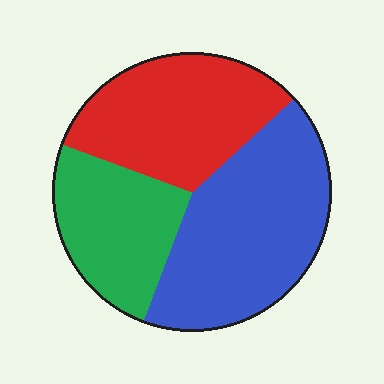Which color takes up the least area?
Green, at roughly 25%.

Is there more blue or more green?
Blue.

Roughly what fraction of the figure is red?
Red takes up about one third (1/3) of the figure.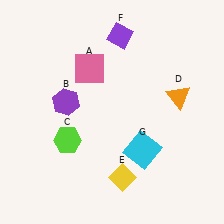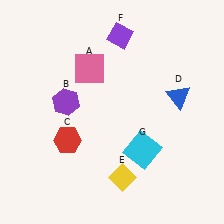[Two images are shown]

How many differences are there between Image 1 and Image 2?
There are 2 differences between the two images.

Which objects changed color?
C changed from lime to red. D changed from orange to blue.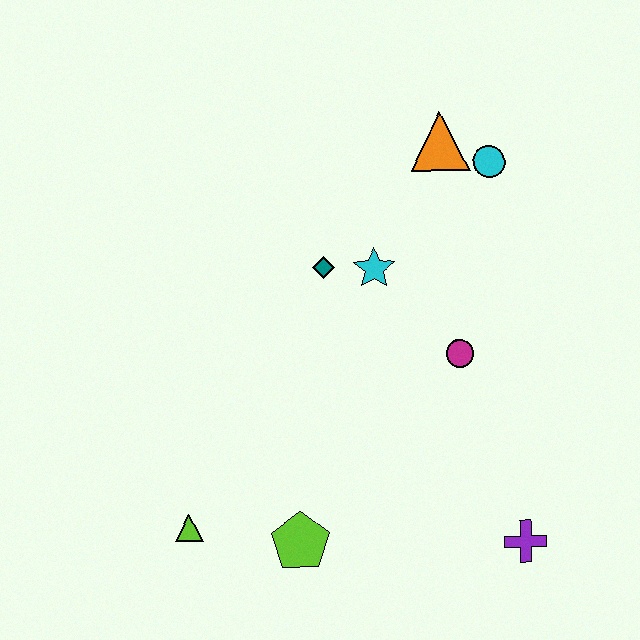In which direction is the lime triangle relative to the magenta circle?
The lime triangle is to the left of the magenta circle.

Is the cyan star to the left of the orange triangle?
Yes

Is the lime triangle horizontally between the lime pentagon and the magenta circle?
No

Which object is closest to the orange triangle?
The cyan circle is closest to the orange triangle.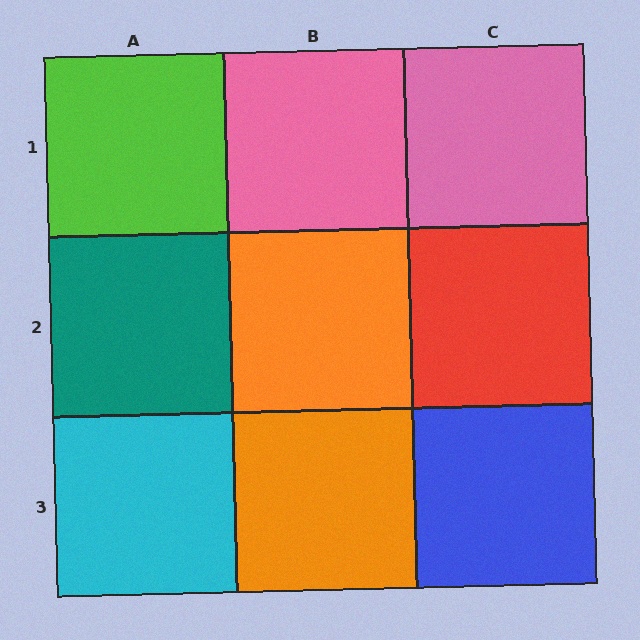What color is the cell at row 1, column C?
Pink.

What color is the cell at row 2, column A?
Teal.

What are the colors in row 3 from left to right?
Cyan, orange, blue.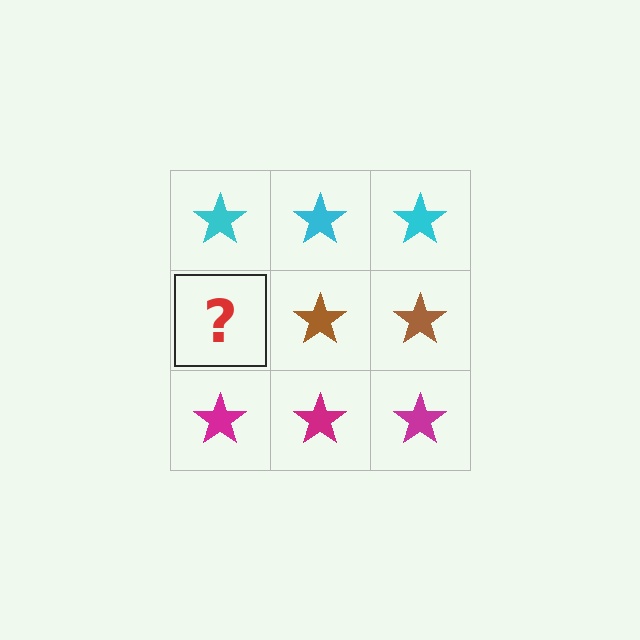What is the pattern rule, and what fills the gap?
The rule is that each row has a consistent color. The gap should be filled with a brown star.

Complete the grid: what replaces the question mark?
The question mark should be replaced with a brown star.